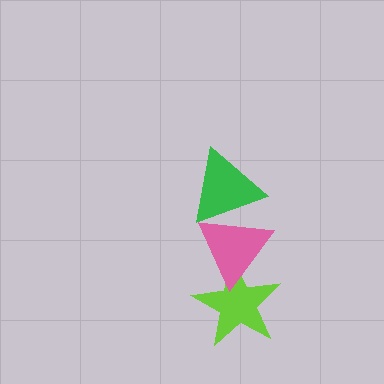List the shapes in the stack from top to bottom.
From top to bottom: the green triangle, the pink triangle, the lime star.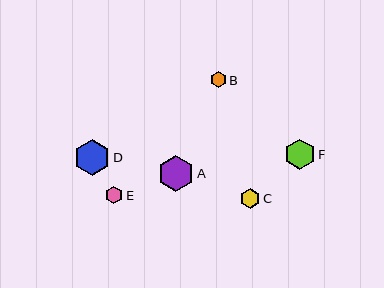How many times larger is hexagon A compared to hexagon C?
Hexagon A is approximately 1.8 times the size of hexagon C.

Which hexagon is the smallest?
Hexagon B is the smallest with a size of approximately 16 pixels.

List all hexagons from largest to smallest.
From largest to smallest: A, D, F, C, E, B.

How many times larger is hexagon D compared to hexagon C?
Hexagon D is approximately 1.7 times the size of hexagon C.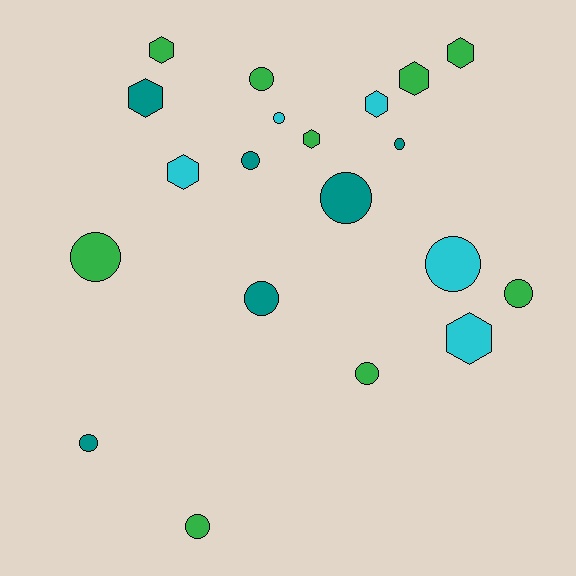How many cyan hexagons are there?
There are 3 cyan hexagons.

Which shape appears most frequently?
Circle, with 12 objects.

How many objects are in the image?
There are 20 objects.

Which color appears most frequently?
Green, with 9 objects.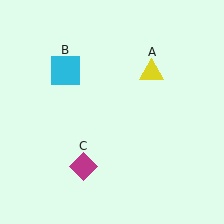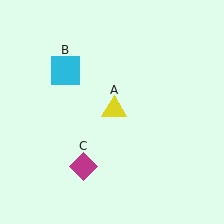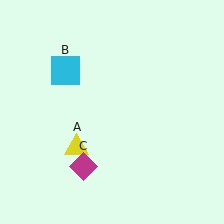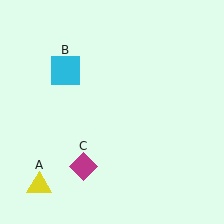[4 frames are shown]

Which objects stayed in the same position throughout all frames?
Cyan square (object B) and magenta diamond (object C) remained stationary.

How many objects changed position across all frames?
1 object changed position: yellow triangle (object A).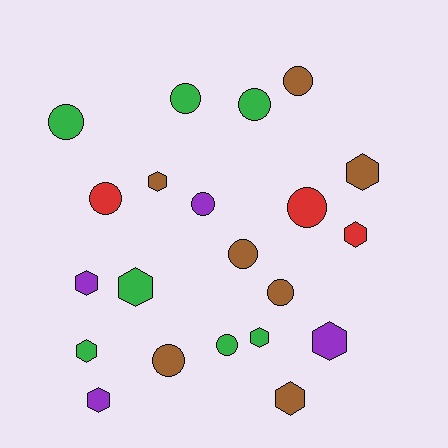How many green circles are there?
There are 4 green circles.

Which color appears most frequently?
Green, with 7 objects.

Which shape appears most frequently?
Circle, with 11 objects.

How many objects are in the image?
There are 21 objects.